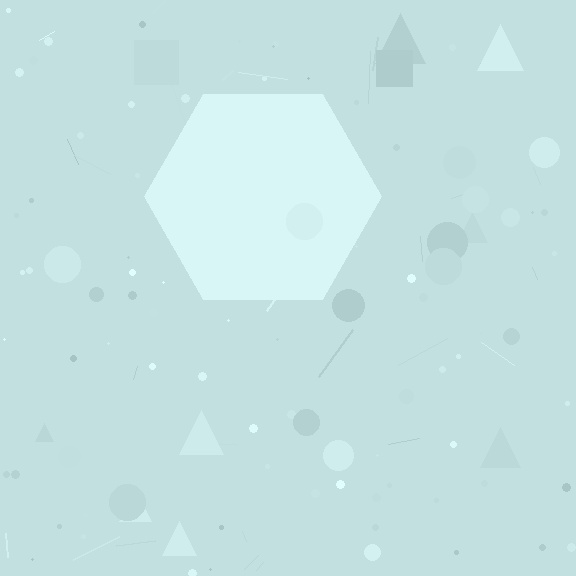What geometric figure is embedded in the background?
A hexagon is embedded in the background.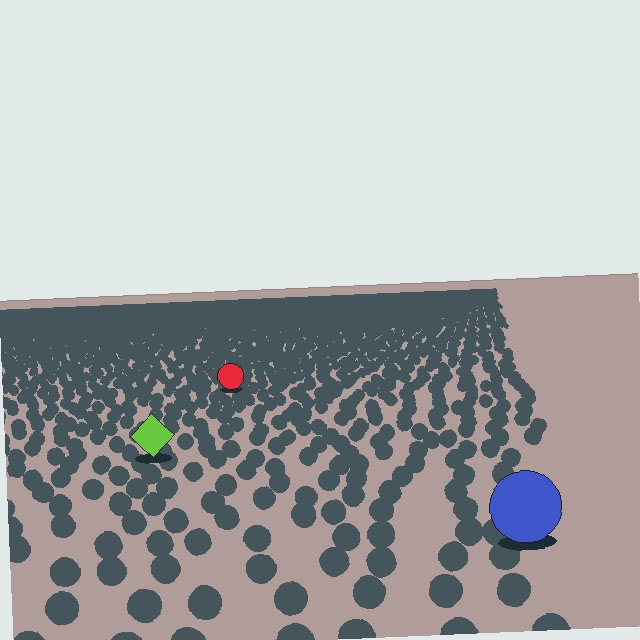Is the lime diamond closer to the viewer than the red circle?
Yes. The lime diamond is closer — you can tell from the texture gradient: the ground texture is coarser near it.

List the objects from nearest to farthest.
From nearest to farthest: the blue circle, the lime diamond, the red circle.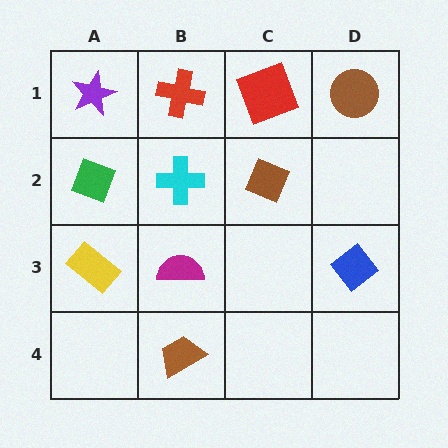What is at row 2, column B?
A cyan cross.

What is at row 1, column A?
A purple star.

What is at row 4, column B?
A brown trapezoid.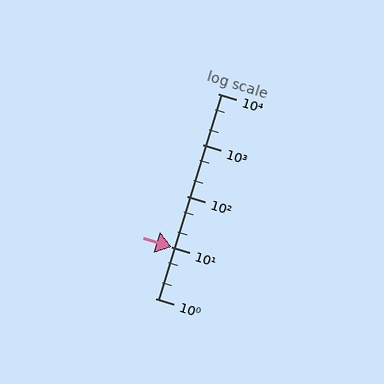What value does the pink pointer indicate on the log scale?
The pointer indicates approximately 9.9.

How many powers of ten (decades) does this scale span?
The scale spans 4 decades, from 1 to 10000.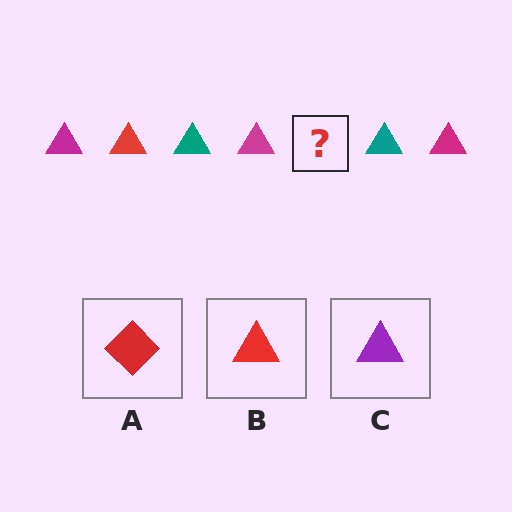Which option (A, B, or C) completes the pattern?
B.